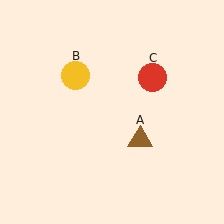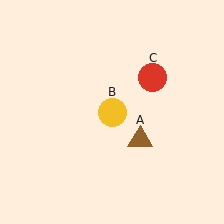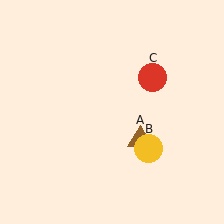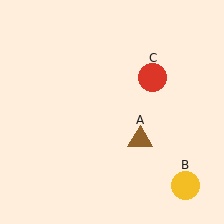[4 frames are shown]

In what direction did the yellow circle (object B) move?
The yellow circle (object B) moved down and to the right.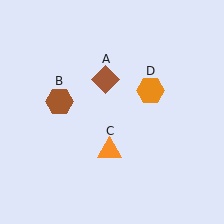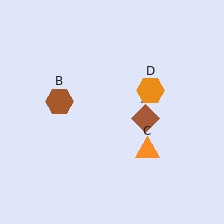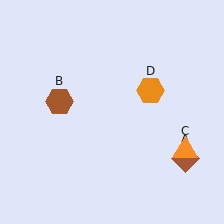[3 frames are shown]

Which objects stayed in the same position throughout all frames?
Brown hexagon (object B) and orange hexagon (object D) remained stationary.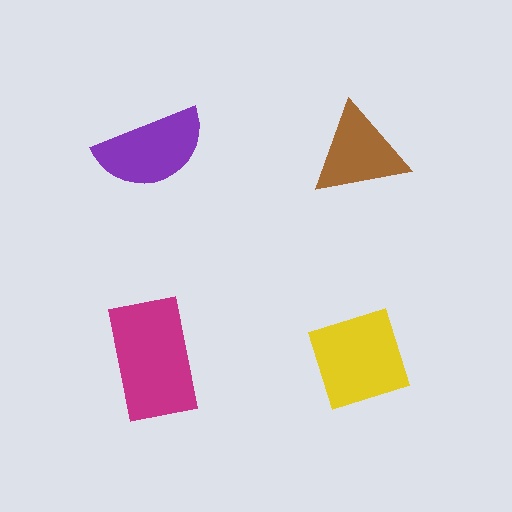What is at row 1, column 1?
A purple semicircle.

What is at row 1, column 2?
A brown triangle.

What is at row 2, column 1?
A magenta rectangle.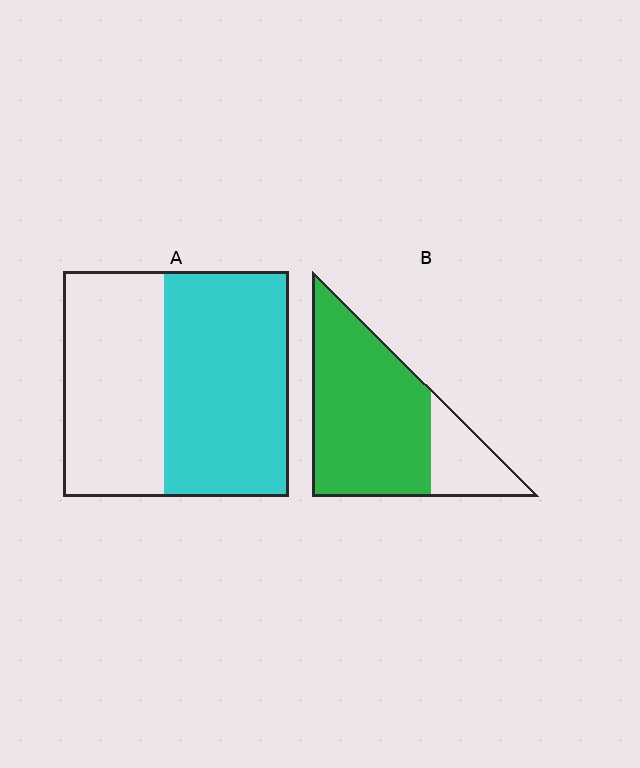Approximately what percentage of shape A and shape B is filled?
A is approximately 55% and B is approximately 75%.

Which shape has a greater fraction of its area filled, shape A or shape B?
Shape B.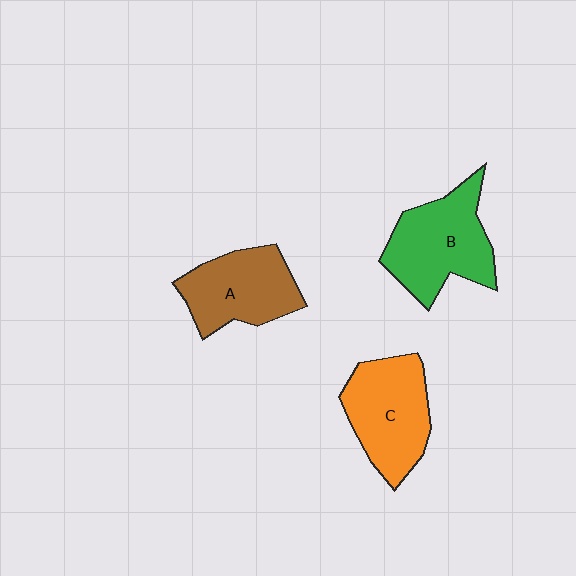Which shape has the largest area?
Shape B (green).